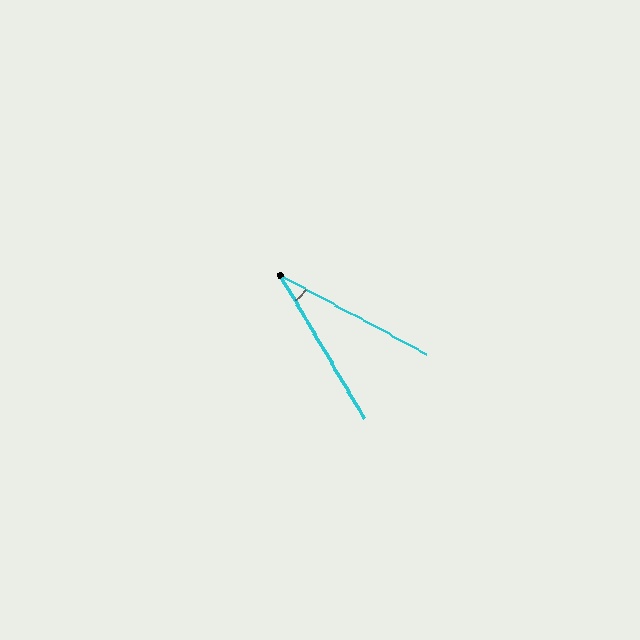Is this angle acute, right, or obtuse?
It is acute.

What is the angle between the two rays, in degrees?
Approximately 31 degrees.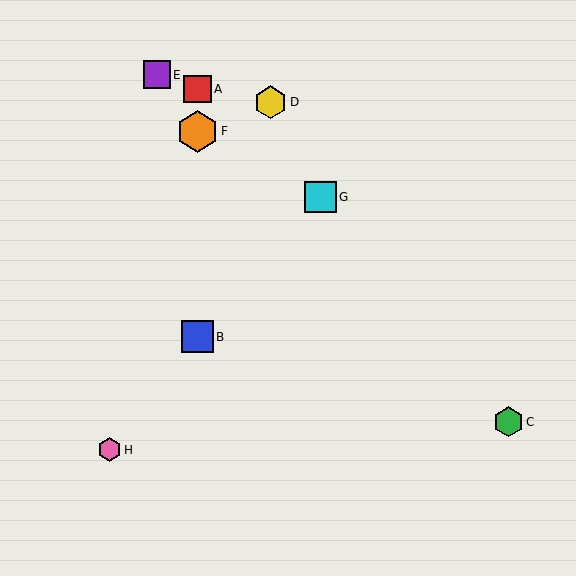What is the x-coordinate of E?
Object E is at x≈157.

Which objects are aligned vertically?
Objects A, B, F are aligned vertically.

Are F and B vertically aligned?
Yes, both are at x≈197.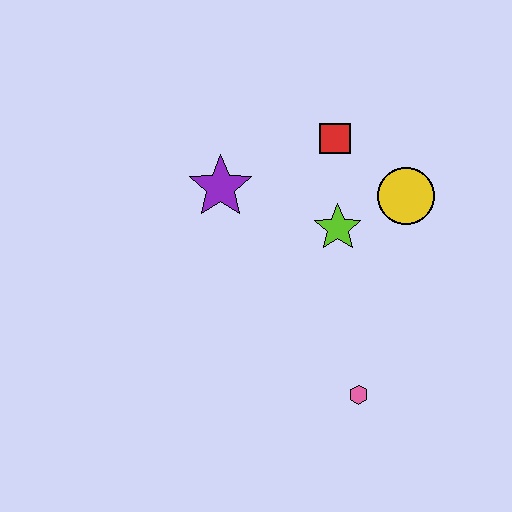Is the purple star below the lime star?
No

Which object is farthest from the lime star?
The pink hexagon is farthest from the lime star.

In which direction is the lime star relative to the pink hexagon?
The lime star is above the pink hexagon.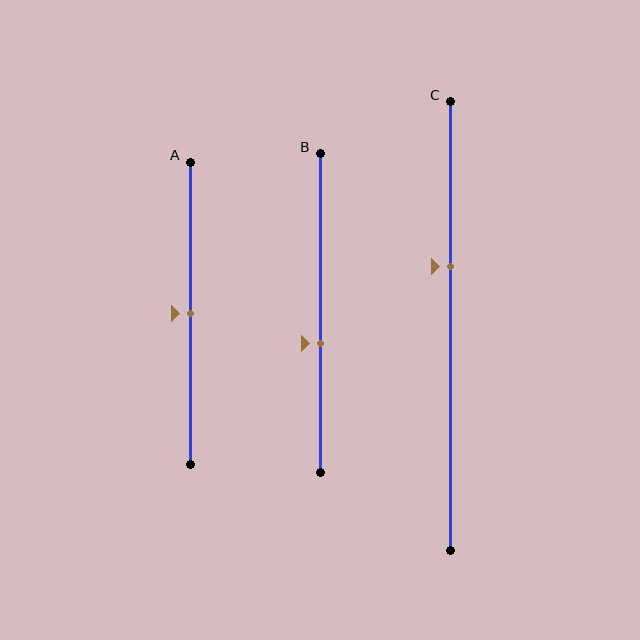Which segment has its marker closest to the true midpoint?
Segment A has its marker closest to the true midpoint.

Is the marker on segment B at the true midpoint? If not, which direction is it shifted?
No, the marker on segment B is shifted downward by about 9% of the segment length.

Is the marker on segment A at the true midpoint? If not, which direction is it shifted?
Yes, the marker on segment A is at the true midpoint.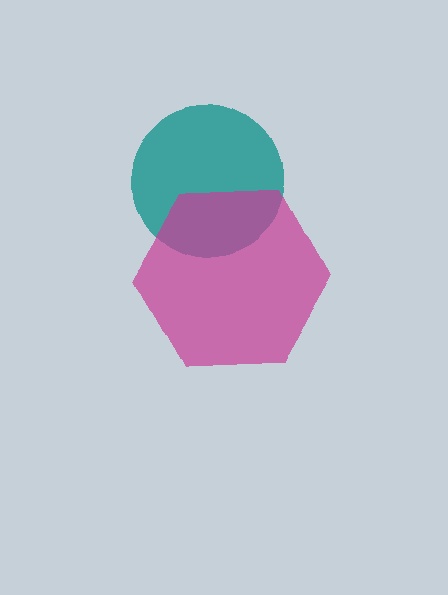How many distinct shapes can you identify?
There are 2 distinct shapes: a teal circle, a magenta hexagon.